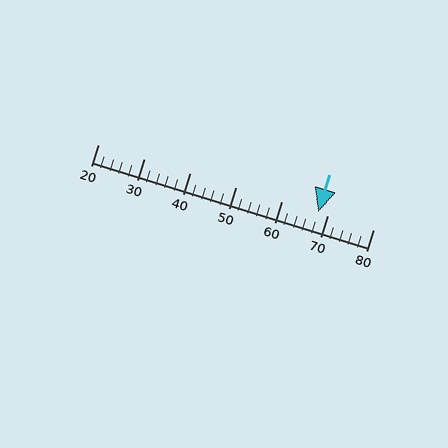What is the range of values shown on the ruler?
The ruler shows values from 20 to 80.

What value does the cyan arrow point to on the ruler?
The cyan arrow points to approximately 68.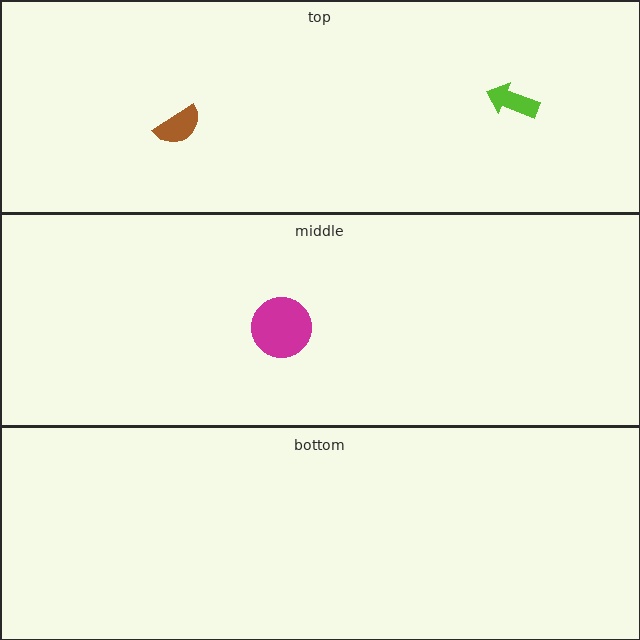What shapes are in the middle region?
The magenta circle.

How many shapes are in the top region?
2.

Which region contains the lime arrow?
The top region.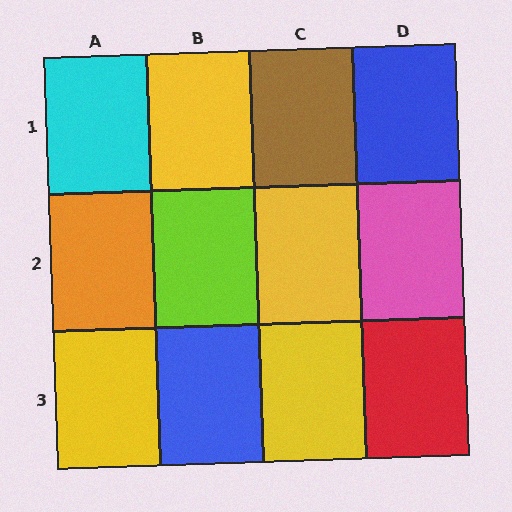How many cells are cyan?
1 cell is cyan.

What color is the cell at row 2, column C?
Yellow.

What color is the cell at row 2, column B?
Lime.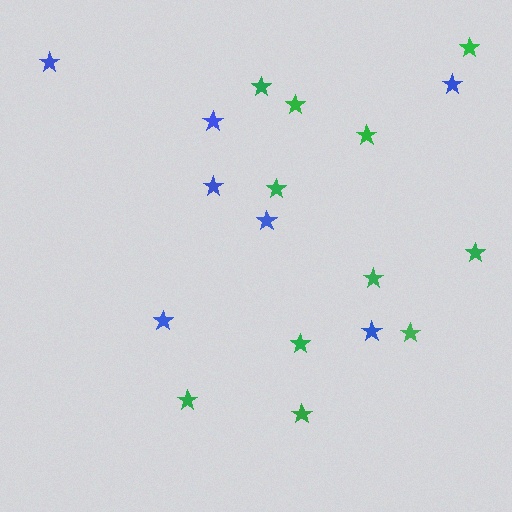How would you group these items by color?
There are 2 groups: one group of green stars (11) and one group of blue stars (7).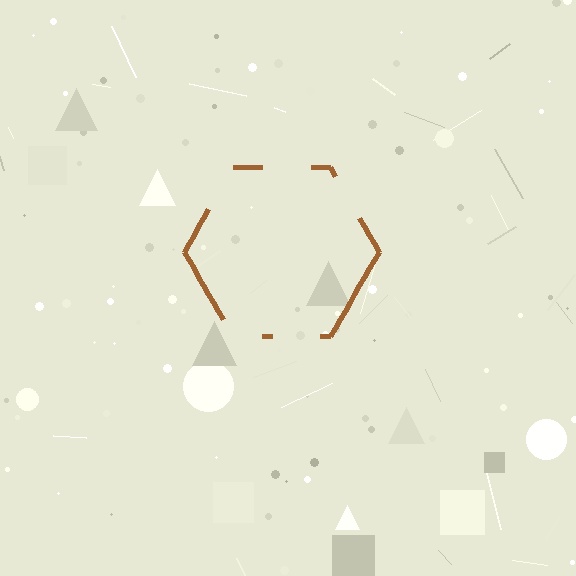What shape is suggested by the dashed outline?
The dashed outline suggests a hexagon.